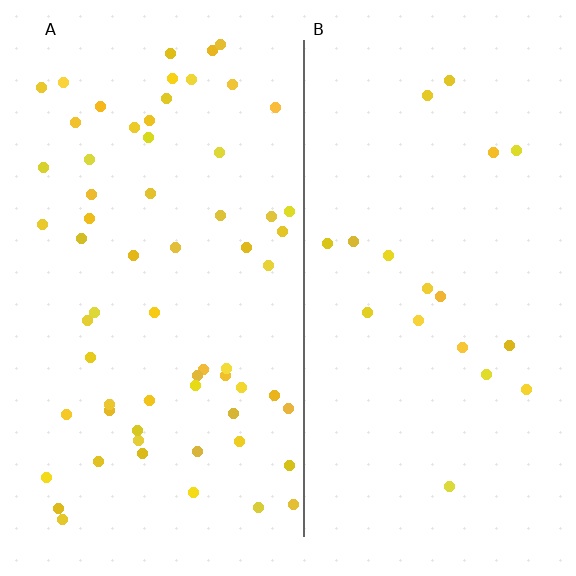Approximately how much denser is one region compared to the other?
Approximately 3.4× — region A over region B.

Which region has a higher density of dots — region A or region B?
A (the left).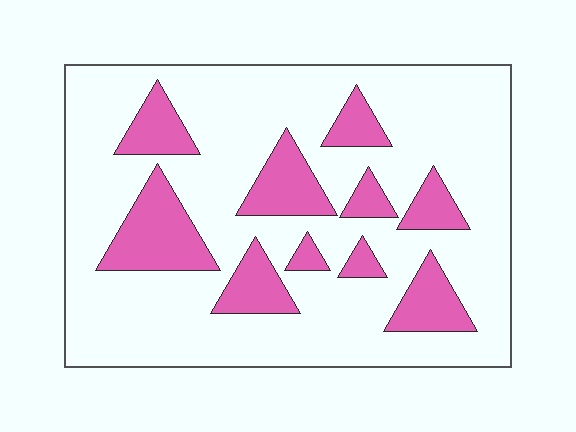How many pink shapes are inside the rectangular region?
10.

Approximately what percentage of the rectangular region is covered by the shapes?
Approximately 25%.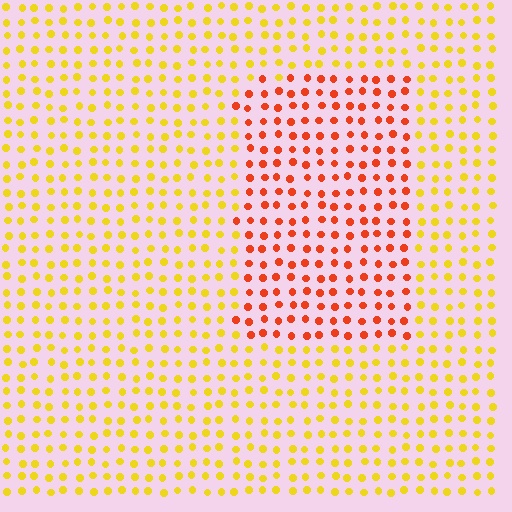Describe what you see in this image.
The image is filled with small yellow elements in a uniform arrangement. A rectangle-shaped region is visible where the elements are tinted to a slightly different hue, forming a subtle color boundary.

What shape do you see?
I see a rectangle.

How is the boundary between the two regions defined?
The boundary is defined purely by a slight shift in hue (about 44 degrees). Spacing, size, and orientation are identical on both sides.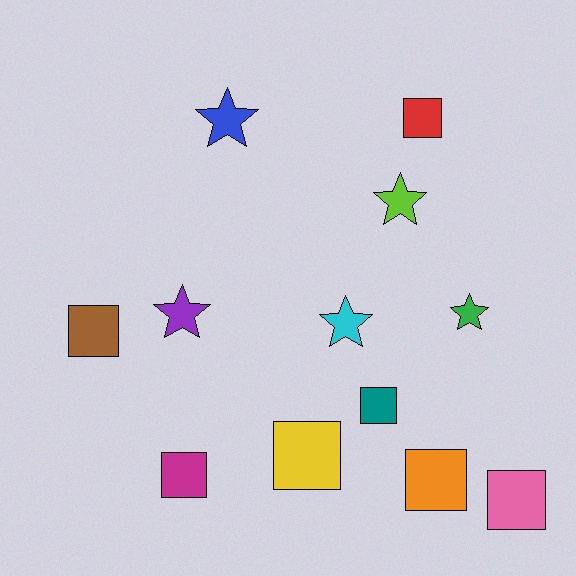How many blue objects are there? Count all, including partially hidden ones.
There is 1 blue object.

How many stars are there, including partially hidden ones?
There are 5 stars.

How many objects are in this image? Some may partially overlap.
There are 12 objects.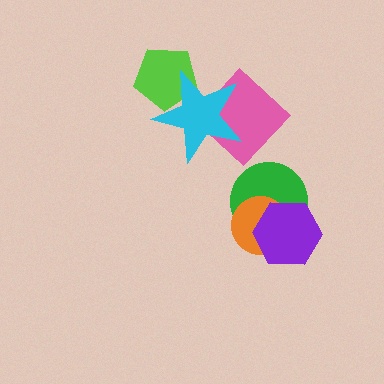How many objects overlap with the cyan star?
2 objects overlap with the cyan star.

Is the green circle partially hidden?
Yes, it is partially covered by another shape.